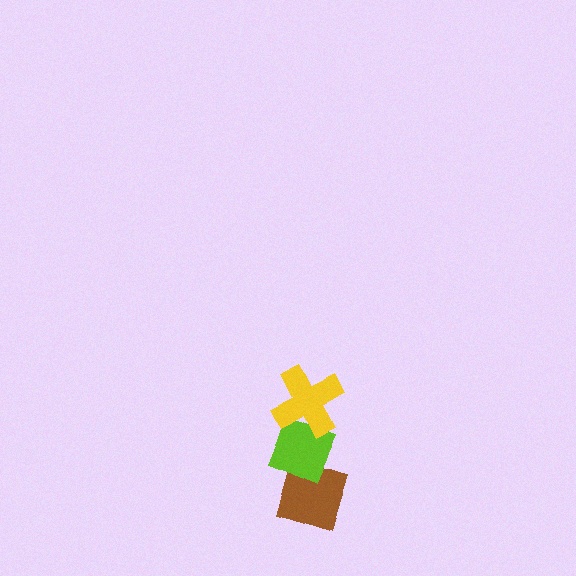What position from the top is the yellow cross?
The yellow cross is 1st from the top.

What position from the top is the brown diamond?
The brown diamond is 3rd from the top.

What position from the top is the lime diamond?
The lime diamond is 2nd from the top.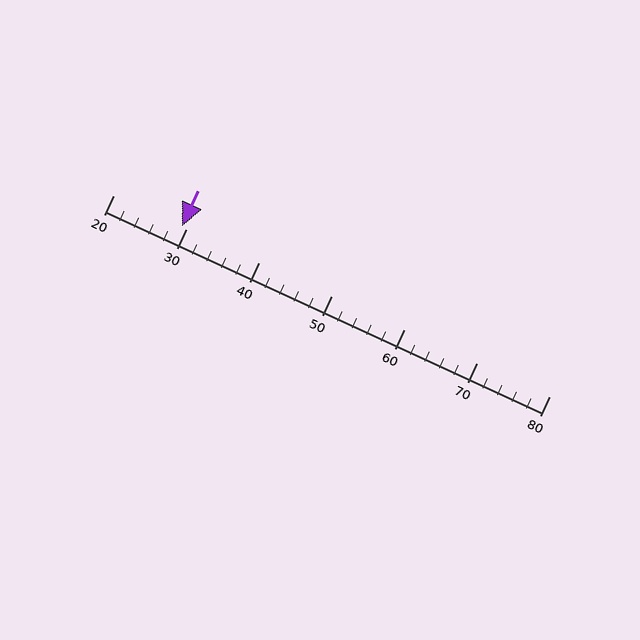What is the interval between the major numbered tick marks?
The major tick marks are spaced 10 units apart.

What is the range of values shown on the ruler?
The ruler shows values from 20 to 80.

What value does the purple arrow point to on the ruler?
The purple arrow points to approximately 29.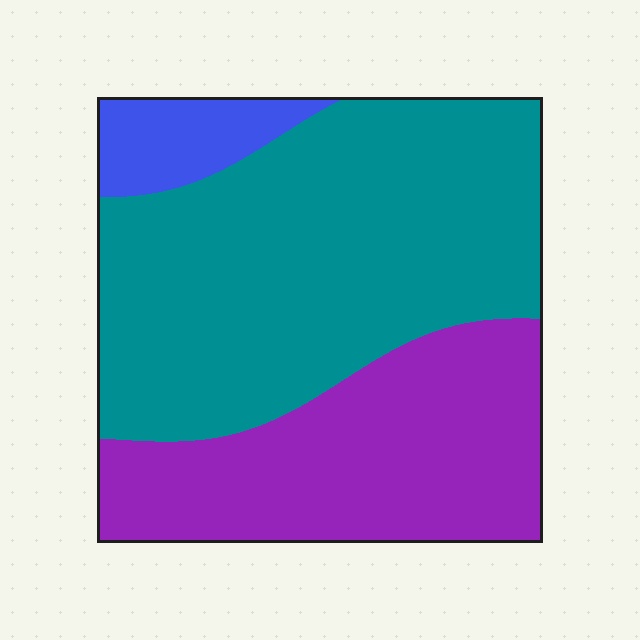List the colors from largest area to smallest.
From largest to smallest: teal, purple, blue.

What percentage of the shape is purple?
Purple covers roughly 35% of the shape.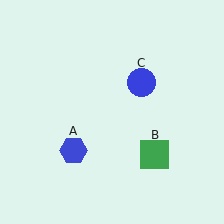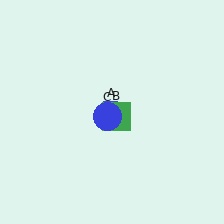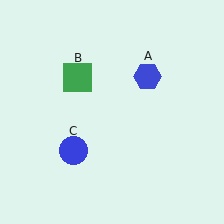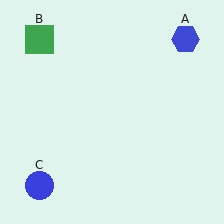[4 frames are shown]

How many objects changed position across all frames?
3 objects changed position: blue hexagon (object A), green square (object B), blue circle (object C).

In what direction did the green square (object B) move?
The green square (object B) moved up and to the left.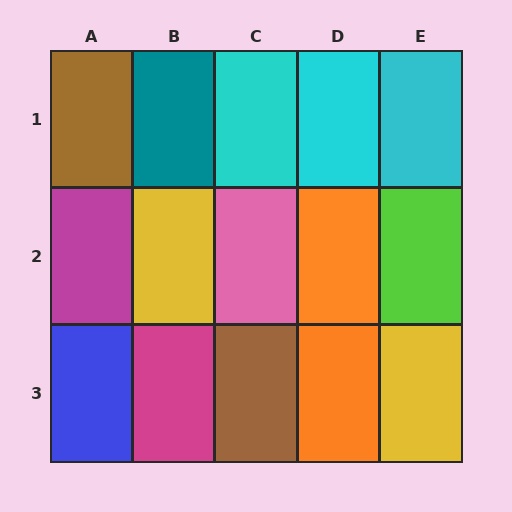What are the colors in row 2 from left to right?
Magenta, yellow, pink, orange, lime.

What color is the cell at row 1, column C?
Cyan.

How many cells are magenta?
2 cells are magenta.